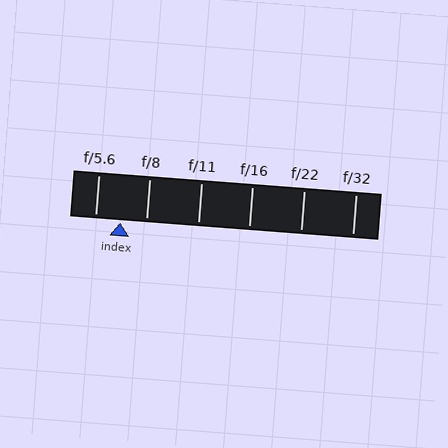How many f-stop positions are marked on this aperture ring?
There are 6 f-stop positions marked.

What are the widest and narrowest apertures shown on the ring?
The widest aperture shown is f/5.6 and the narrowest is f/32.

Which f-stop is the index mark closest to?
The index mark is closest to f/8.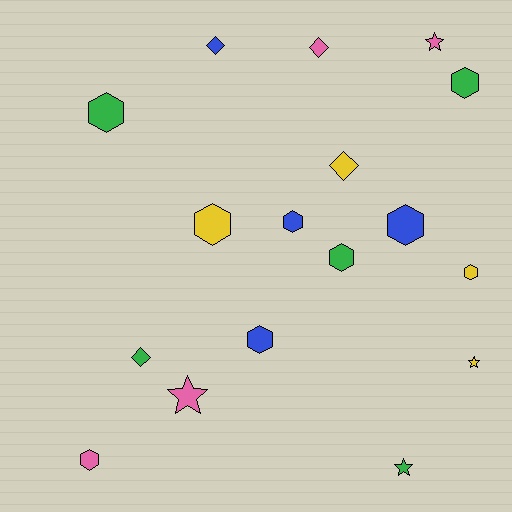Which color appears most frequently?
Green, with 5 objects.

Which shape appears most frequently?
Hexagon, with 9 objects.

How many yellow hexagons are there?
There are 2 yellow hexagons.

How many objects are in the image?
There are 17 objects.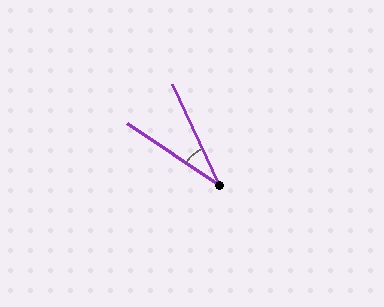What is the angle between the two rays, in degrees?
Approximately 31 degrees.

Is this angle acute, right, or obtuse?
It is acute.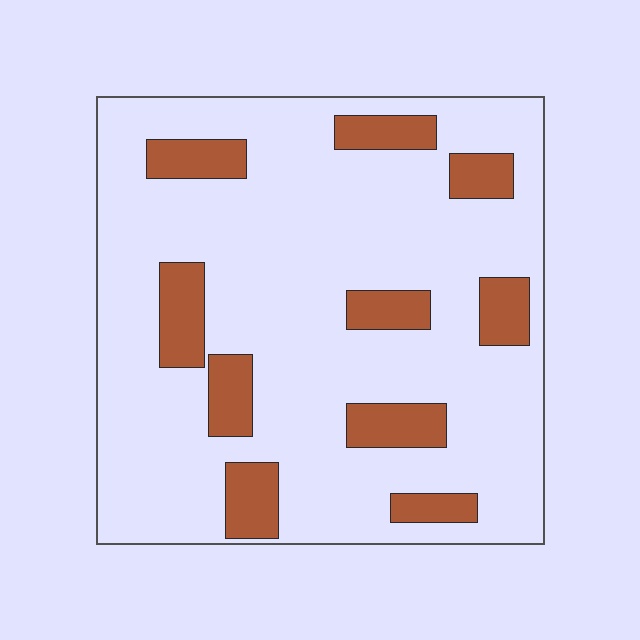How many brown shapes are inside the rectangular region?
10.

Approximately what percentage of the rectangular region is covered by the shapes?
Approximately 20%.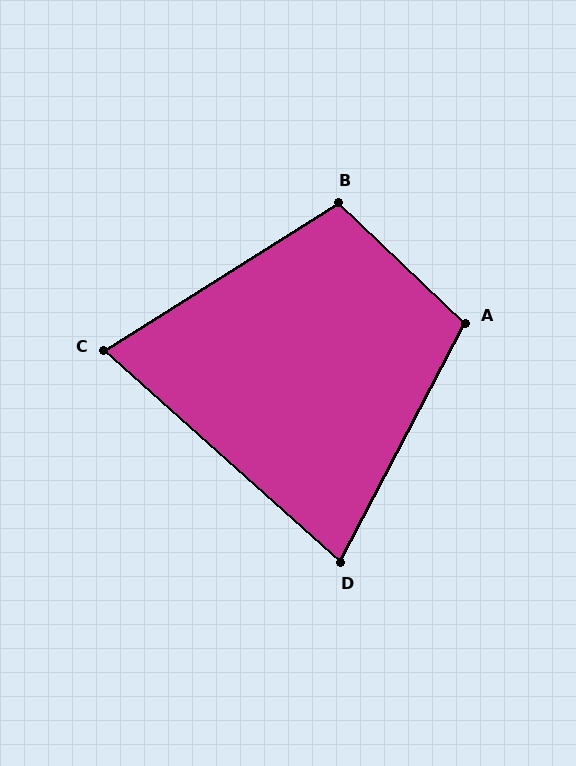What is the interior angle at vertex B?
Approximately 104 degrees (obtuse).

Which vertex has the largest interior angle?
A, at approximately 106 degrees.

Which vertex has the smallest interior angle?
C, at approximately 74 degrees.